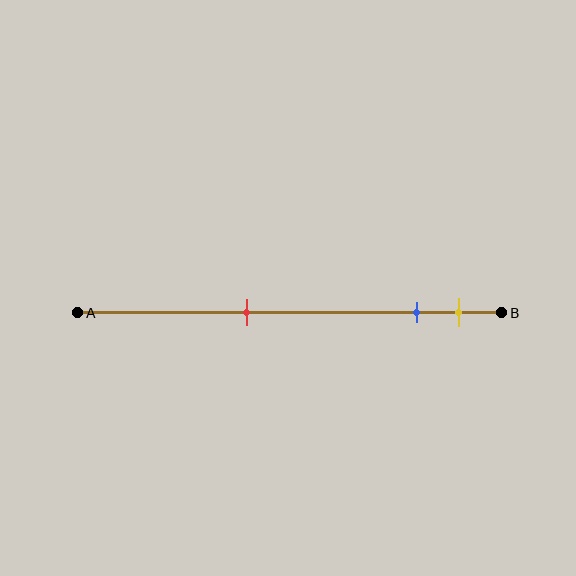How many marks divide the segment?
There are 3 marks dividing the segment.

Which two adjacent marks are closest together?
The blue and yellow marks are the closest adjacent pair.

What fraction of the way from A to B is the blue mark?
The blue mark is approximately 80% (0.8) of the way from A to B.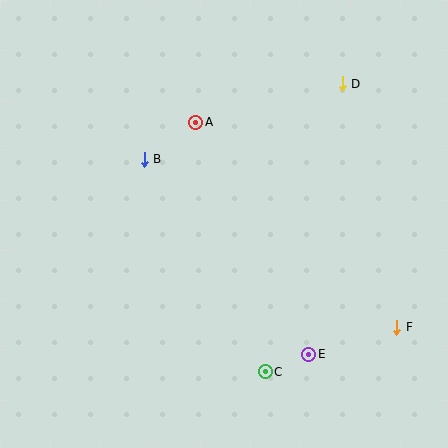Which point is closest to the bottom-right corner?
Point F is closest to the bottom-right corner.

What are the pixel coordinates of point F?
Point F is at (397, 327).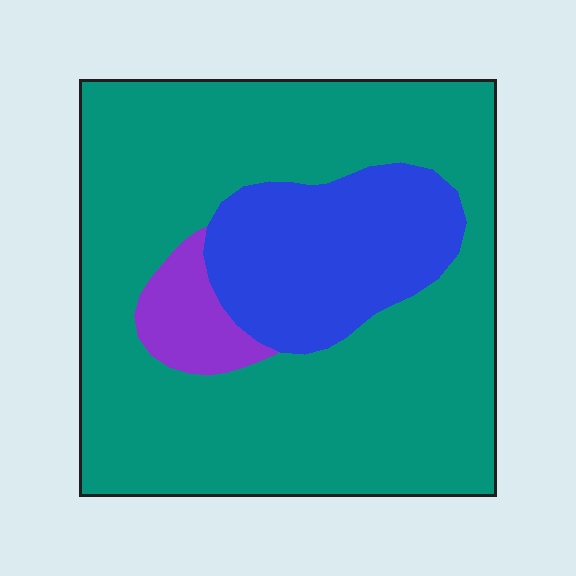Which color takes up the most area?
Teal, at roughly 75%.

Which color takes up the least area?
Purple, at roughly 5%.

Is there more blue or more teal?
Teal.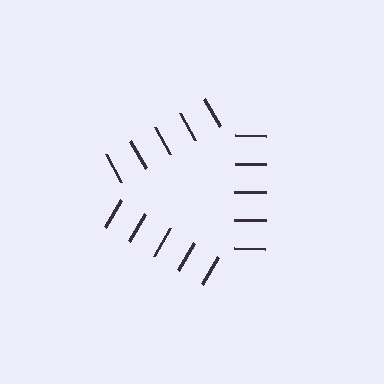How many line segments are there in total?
15 — 5 along each of the 3 edges.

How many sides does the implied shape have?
3 sides — the line-ends trace a triangle.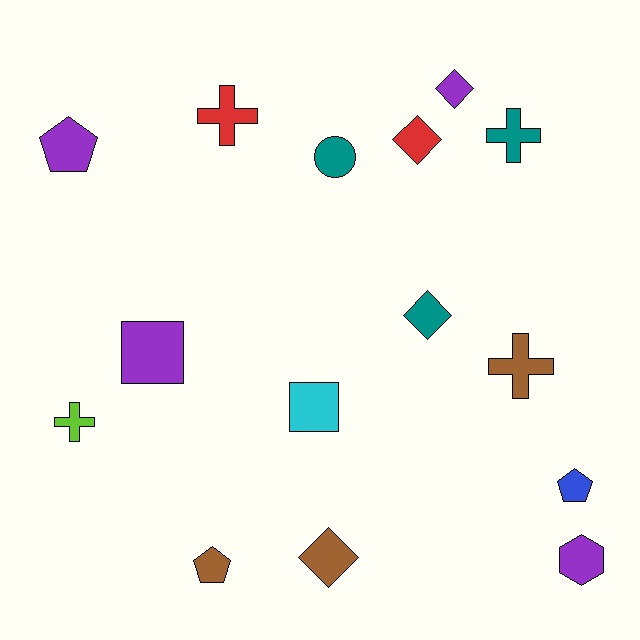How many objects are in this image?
There are 15 objects.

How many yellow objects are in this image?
There are no yellow objects.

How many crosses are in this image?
There are 4 crosses.